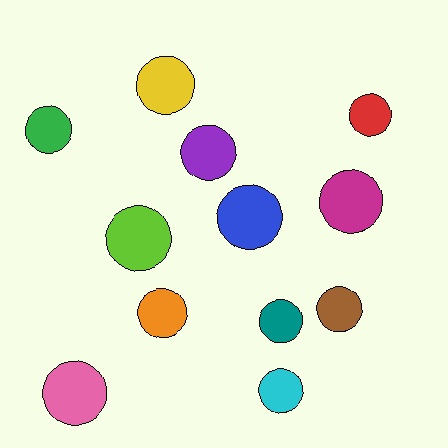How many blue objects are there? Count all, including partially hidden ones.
There is 1 blue object.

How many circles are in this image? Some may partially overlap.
There are 12 circles.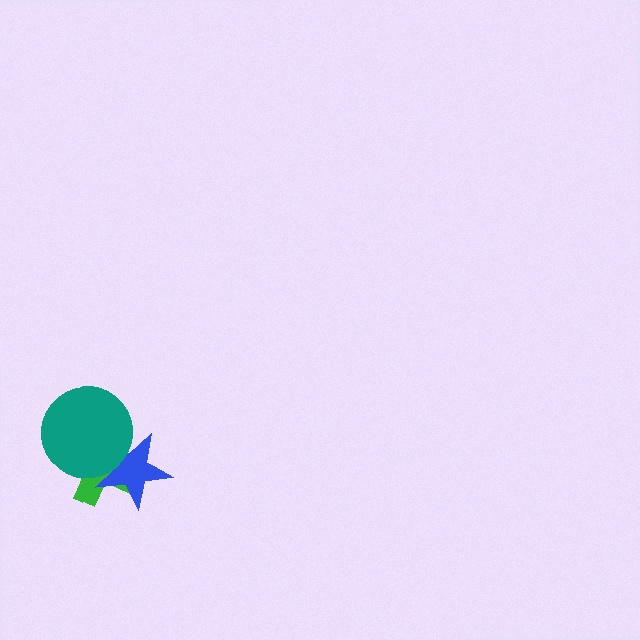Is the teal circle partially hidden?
No, no other shape covers it.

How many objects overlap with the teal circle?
2 objects overlap with the teal circle.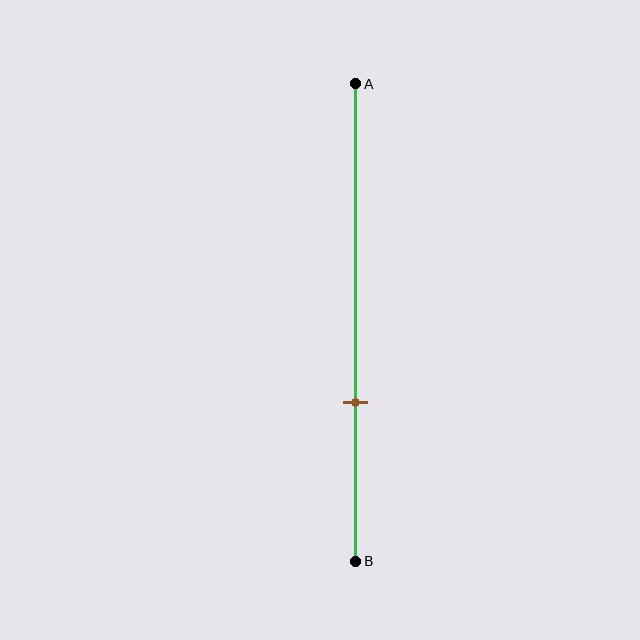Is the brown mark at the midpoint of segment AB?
No, the mark is at about 65% from A, not at the 50% midpoint.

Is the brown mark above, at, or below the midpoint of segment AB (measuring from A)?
The brown mark is below the midpoint of segment AB.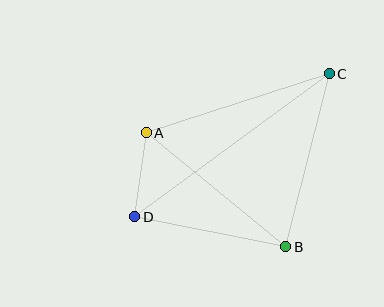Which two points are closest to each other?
Points A and D are closest to each other.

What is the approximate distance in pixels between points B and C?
The distance between B and C is approximately 178 pixels.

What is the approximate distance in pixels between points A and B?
The distance between A and B is approximately 180 pixels.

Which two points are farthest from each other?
Points C and D are farthest from each other.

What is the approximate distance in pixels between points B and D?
The distance between B and D is approximately 154 pixels.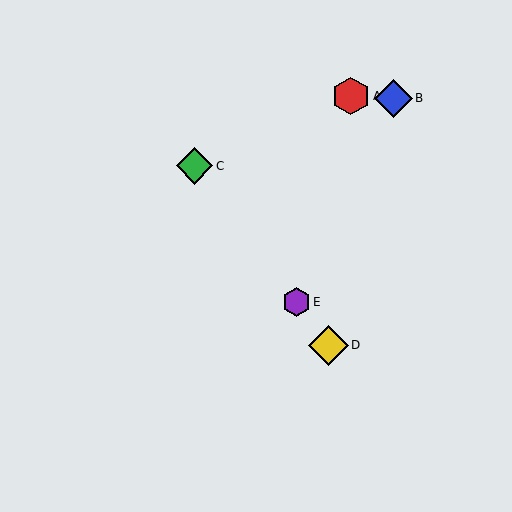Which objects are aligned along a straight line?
Objects C, D, E are aligned along a straight line.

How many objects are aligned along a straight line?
3 objects (C, D, E) are aligned along a straight line.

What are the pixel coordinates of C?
Object C is at (195, 166).